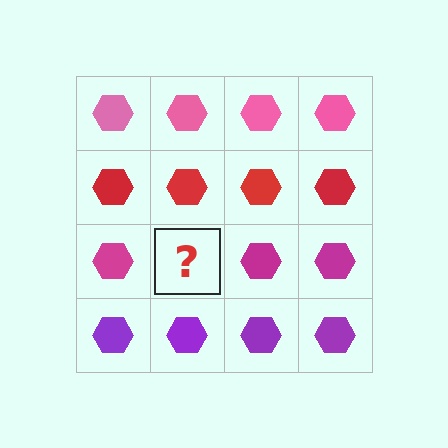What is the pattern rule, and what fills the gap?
The rule is that each row has a consistent color. The gap should be filled with a magenta hexagon.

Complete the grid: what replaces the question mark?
The question mark should be replaced with a magenta hexagon.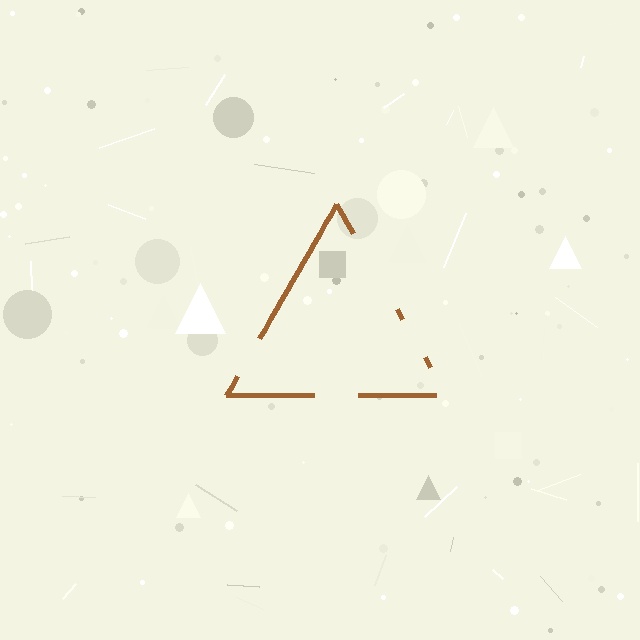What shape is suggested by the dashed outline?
The dashed outline suggests a triangle.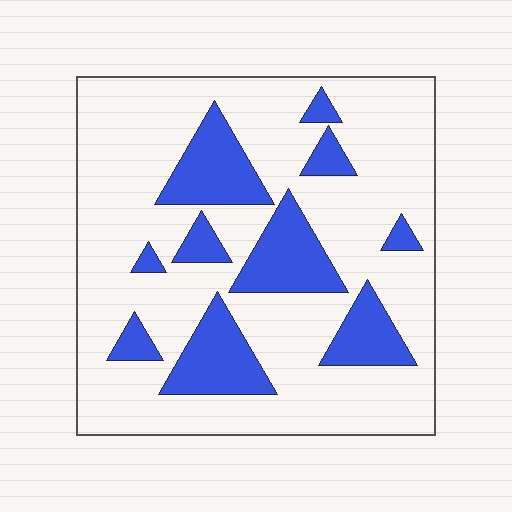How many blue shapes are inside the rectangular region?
10.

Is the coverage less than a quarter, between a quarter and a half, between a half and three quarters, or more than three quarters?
Less than a quarter.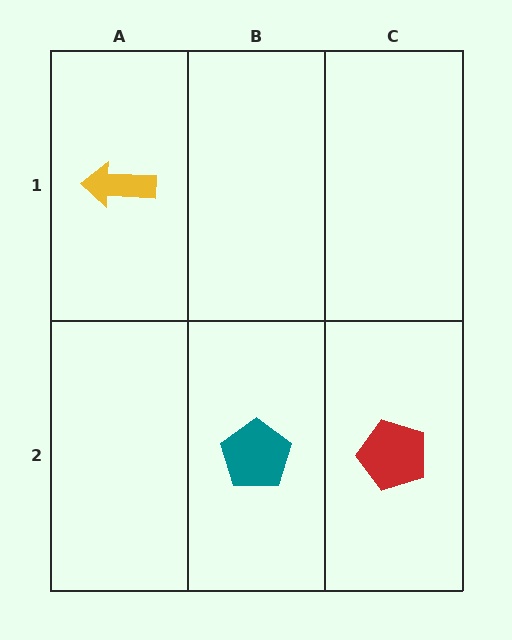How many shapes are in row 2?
2 shapes.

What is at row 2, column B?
A teal pentagon.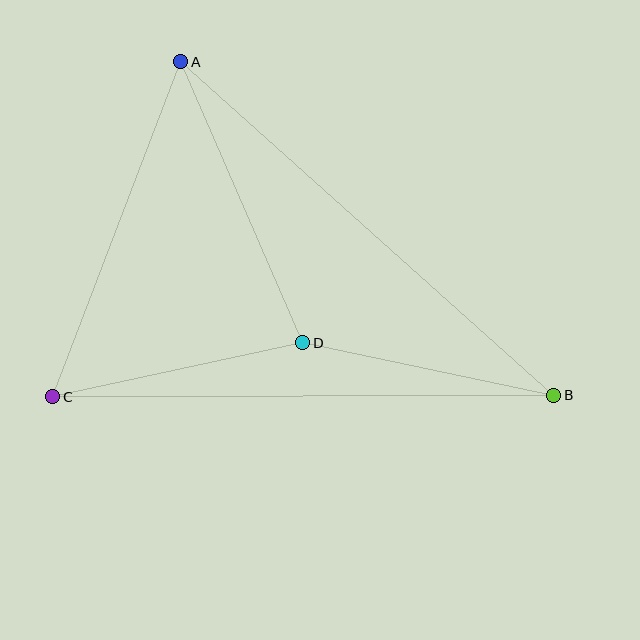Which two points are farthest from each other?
Points B and C are farthest from each other.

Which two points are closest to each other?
Points C and D are closest to each other.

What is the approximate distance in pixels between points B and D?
The distance between B and D is approximately 257 pixels.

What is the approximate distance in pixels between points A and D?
The distance between A and D is approximately 306 pixels.